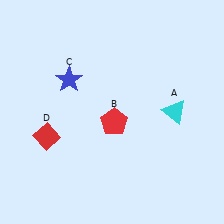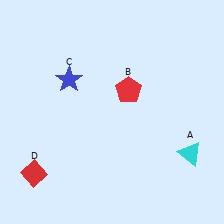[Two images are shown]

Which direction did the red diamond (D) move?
The red diamond (D) moved down.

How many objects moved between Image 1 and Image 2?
3 objects moved between the two images.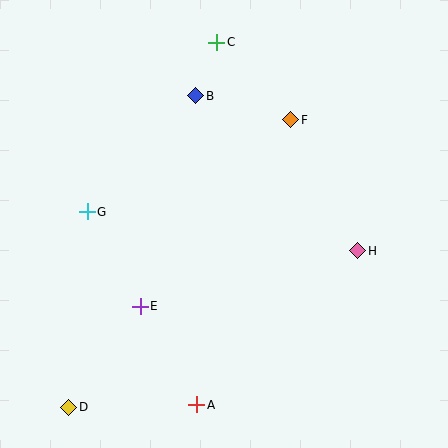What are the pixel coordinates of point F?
Point F is at (291, 120).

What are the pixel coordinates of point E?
Point E is at (140, 306).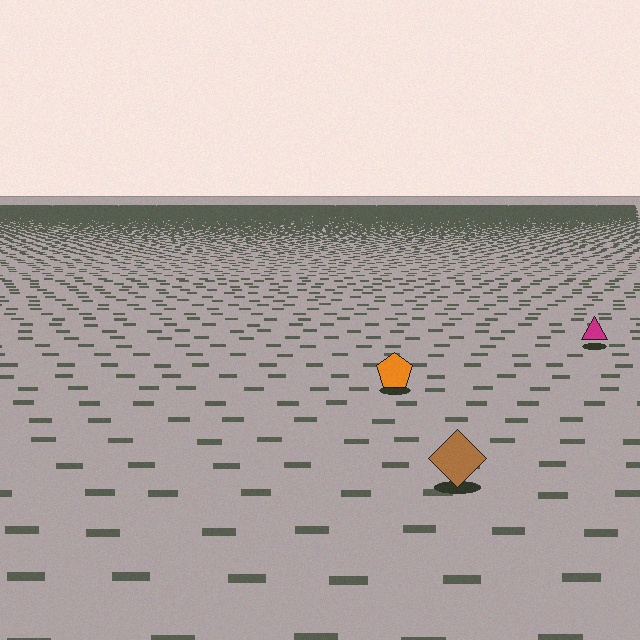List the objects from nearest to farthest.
From nearest to farthest: the brown diamond, the orange pentagon, the magenta triangle.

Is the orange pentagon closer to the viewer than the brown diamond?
No. The brown diamond is closer — you can tell from the texture gradient: the ground texture is coarser near it.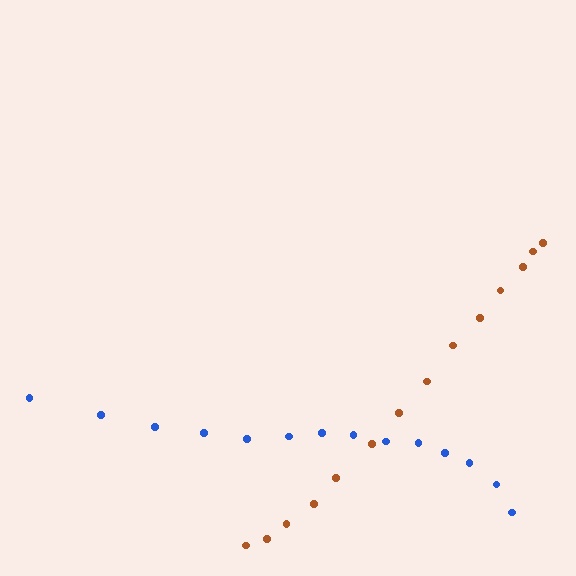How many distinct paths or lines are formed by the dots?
There are 2 distinct paths.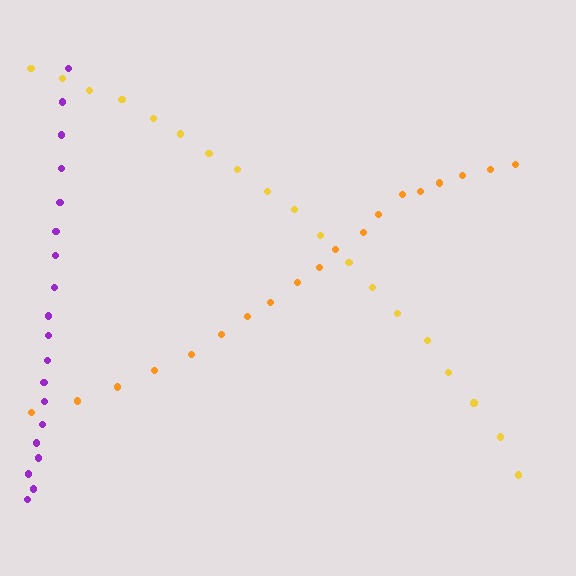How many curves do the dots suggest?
There are 3 distinct paths.